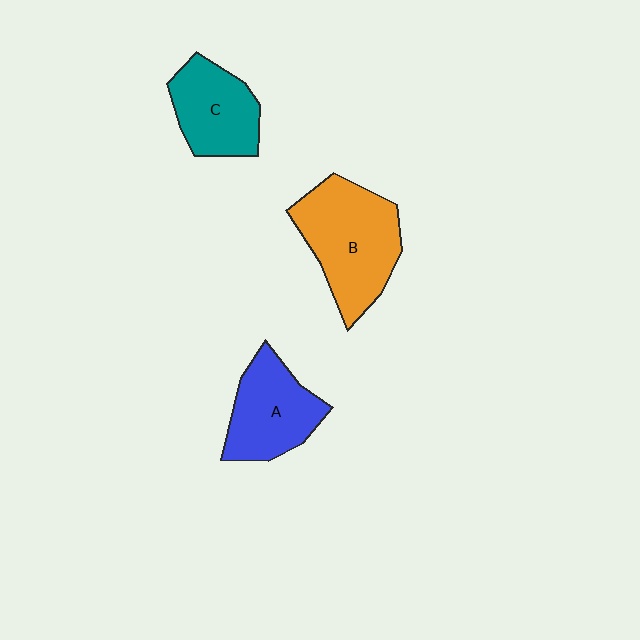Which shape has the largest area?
Shape B (orange).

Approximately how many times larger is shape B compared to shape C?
Approximately 1.5 times.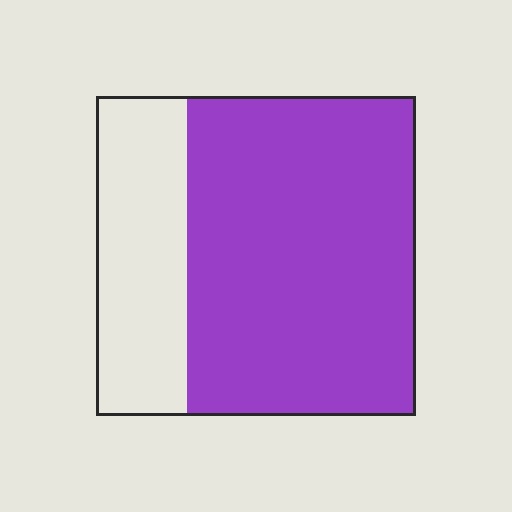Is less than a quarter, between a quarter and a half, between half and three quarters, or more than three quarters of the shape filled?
Between half and three quarters.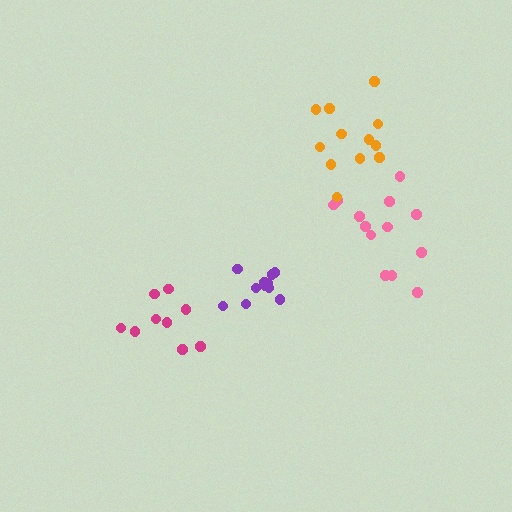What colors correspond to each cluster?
The clusters are colored: magenta, pink, purple, orange.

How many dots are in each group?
Group 1: 9 dots, Group 2: 13 dots, Group 3: 11 dots, Group 4: 12 dots (45 total).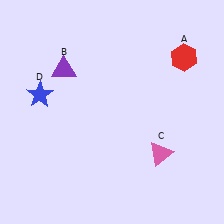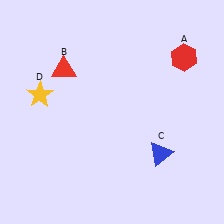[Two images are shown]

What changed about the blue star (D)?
In Image 1, D is blue. In Image 2, it changed to yellow.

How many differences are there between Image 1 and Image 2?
There are 3 differences between the two images.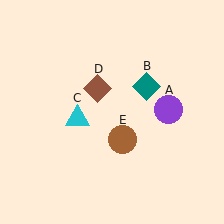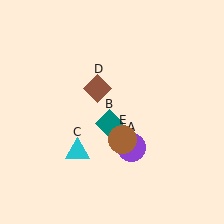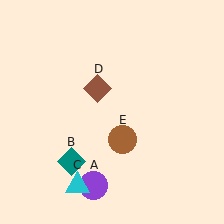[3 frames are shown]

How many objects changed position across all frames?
3 objects changed position: purple circle (object A), teal diamond (object B), cyan triangle (object C).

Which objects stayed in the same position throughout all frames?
Brown diamond (object D) and brown circle (object E) remained stationary.